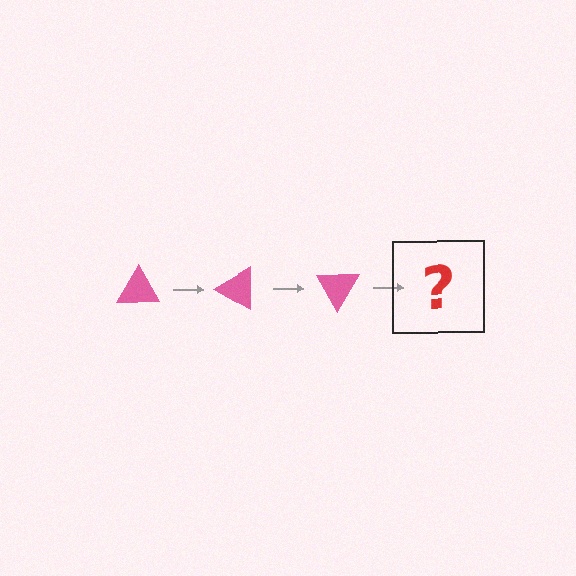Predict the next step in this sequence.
The next step is a pink triangle rotated 90 degrees.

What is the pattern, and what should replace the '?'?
The pattern is that the triangle rotates 30 degrees each step. The '?' should be a pink triangle rotated 90 degrees.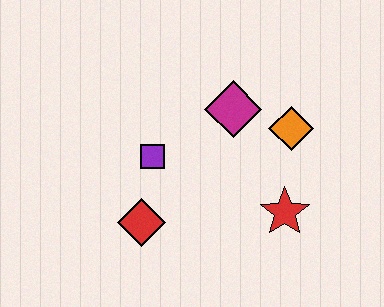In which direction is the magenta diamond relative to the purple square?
The magenta diamond is to the right of the purple square.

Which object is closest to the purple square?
The red diamond is closest to the purple square.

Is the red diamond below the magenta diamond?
Yes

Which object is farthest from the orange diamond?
The red diamond is farthest from the orange diamond.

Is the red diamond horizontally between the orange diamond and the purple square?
No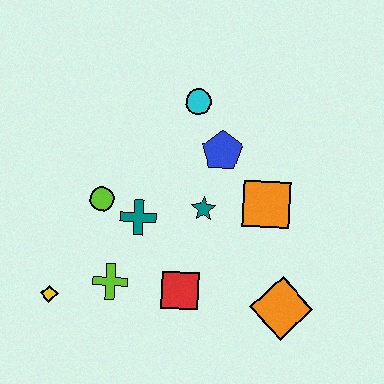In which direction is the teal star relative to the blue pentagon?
The teal star is below the blue pentagon.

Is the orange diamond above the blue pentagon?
No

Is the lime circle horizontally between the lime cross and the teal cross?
No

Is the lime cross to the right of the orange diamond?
No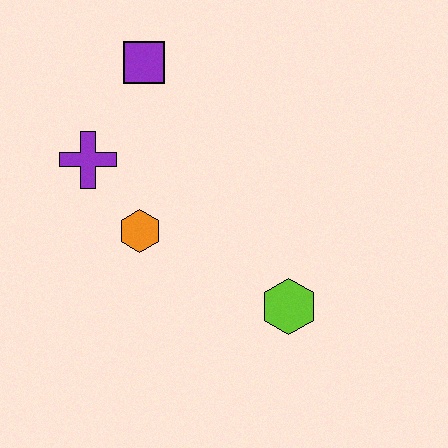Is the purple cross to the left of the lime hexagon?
Yes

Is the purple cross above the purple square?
No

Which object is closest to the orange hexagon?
The purple cross is closest to the orange hexagon.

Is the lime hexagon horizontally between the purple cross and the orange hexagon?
No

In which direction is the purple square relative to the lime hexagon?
The purple square is above the lime hexagon.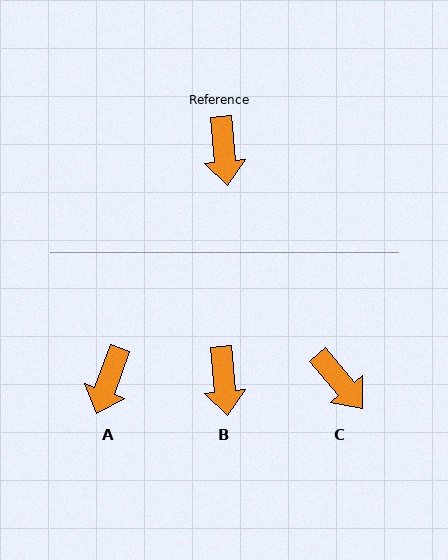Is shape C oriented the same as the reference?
No, it is off by about 34 degrees.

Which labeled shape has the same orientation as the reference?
B.